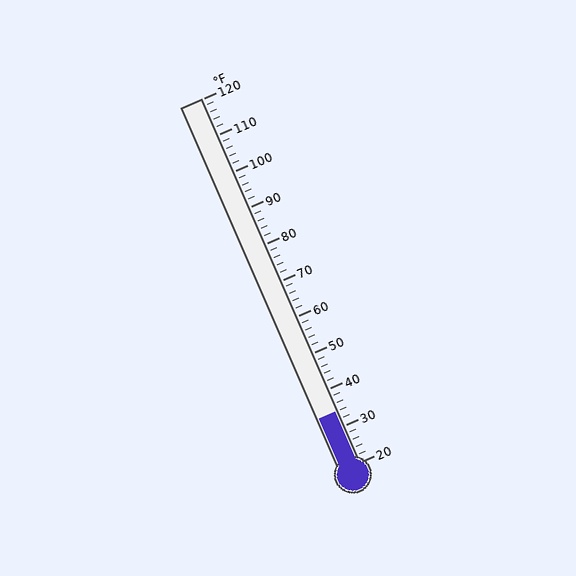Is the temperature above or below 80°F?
The temperature is below 80°F.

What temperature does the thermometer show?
The thermometer shows approximately 34°F.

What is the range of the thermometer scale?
The thermometer scale ranges from 20°F to 120°F.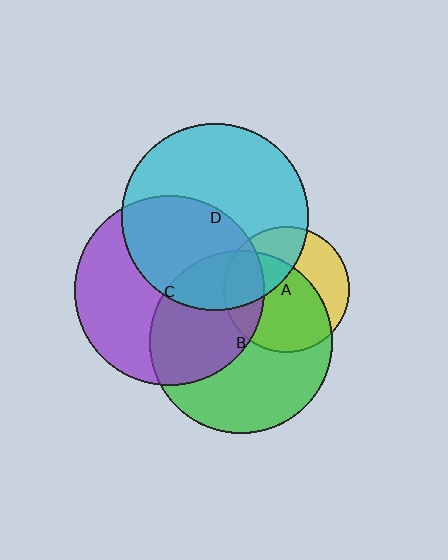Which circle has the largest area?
Circle C (purple).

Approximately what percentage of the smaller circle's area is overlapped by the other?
Approximately 65%.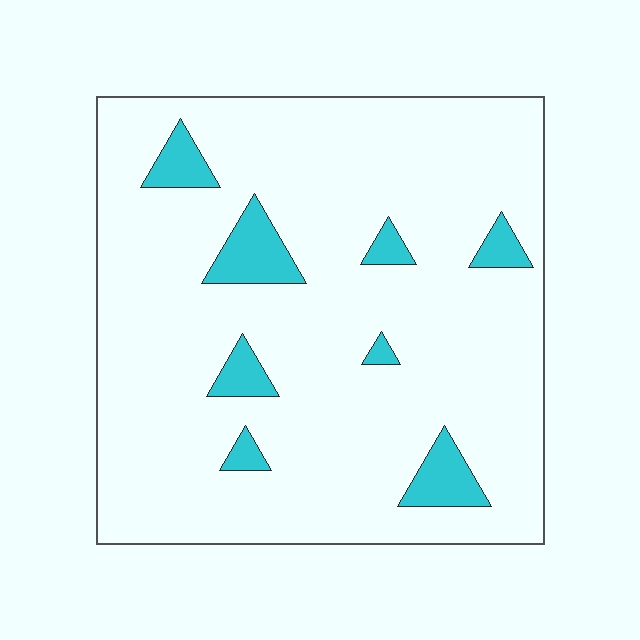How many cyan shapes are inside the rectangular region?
8.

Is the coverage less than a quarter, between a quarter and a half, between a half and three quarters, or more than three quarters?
Less than a quarter.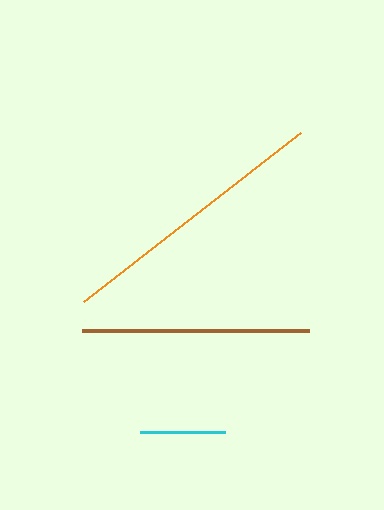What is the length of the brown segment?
The brown segment is approximately 227 pixels long.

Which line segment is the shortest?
The cyan line is the shortest at approximately 85 pixels.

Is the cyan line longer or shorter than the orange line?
The orange line is longer than the cyan line.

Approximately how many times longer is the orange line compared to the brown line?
The orange line is approximately 1.2 times the length of the brown line.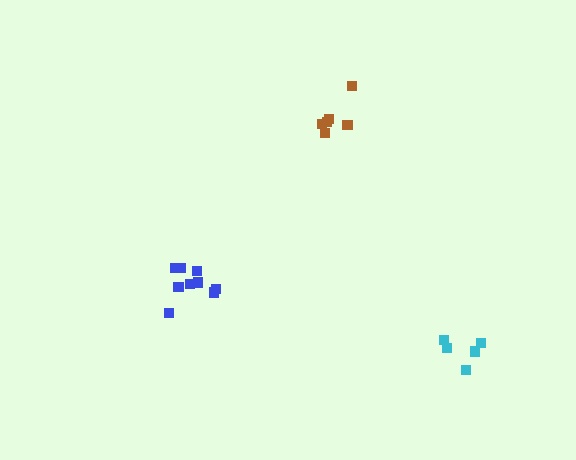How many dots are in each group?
Group 1: 9 dots, Group 2: 5 dots, Group 3: 6 dots (20 total).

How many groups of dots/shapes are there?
There are 3 groups.